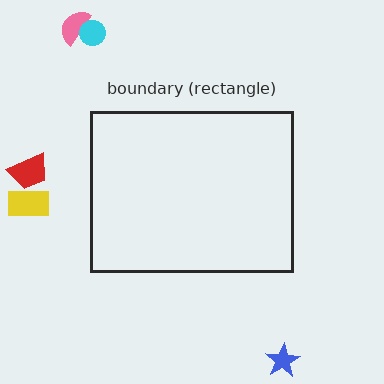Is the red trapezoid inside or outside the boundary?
Outside.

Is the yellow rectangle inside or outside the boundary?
Outside.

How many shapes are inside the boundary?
0 inside, 5 outside.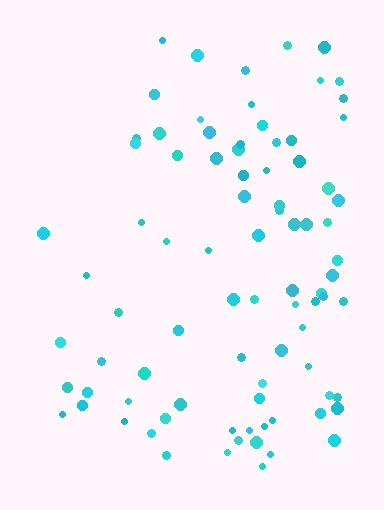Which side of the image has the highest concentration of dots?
The right.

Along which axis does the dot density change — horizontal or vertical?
Horizontal.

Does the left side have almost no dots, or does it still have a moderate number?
Still a moderate number, just noticeably fewer than the right.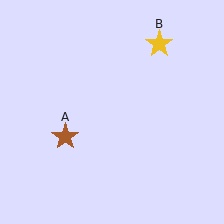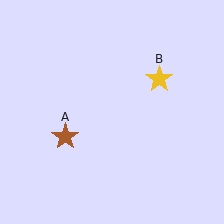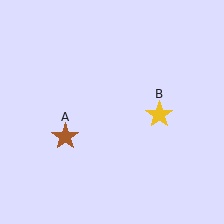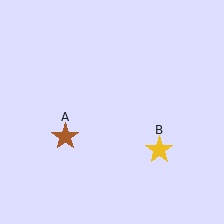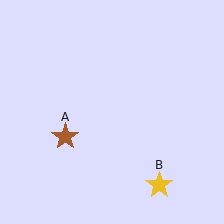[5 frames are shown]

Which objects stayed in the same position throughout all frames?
Brown star (object A) remained stationary.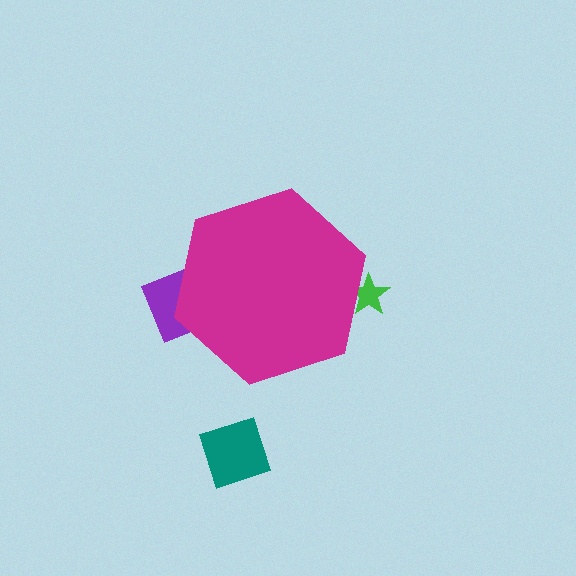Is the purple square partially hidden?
Yes, the purple square is partially hidden behind the magenta hexagon.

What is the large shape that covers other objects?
A magenta hexagon.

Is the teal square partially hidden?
No, the teal square is fully visible.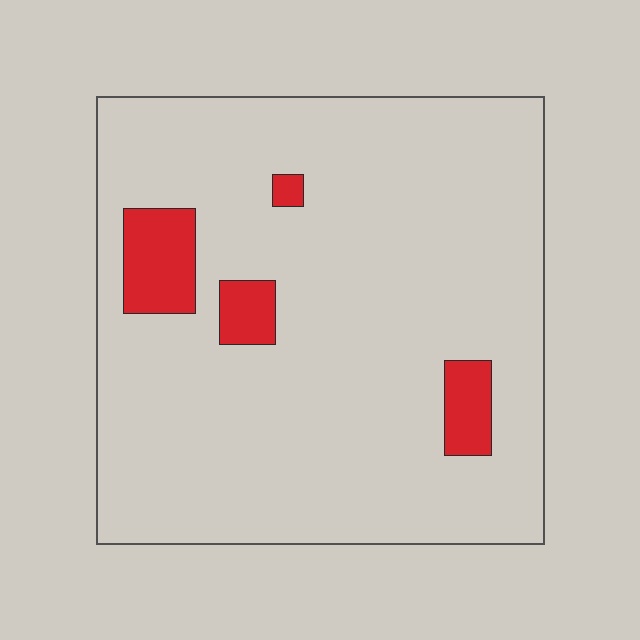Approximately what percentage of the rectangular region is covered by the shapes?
Approximately 10%.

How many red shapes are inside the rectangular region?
4.